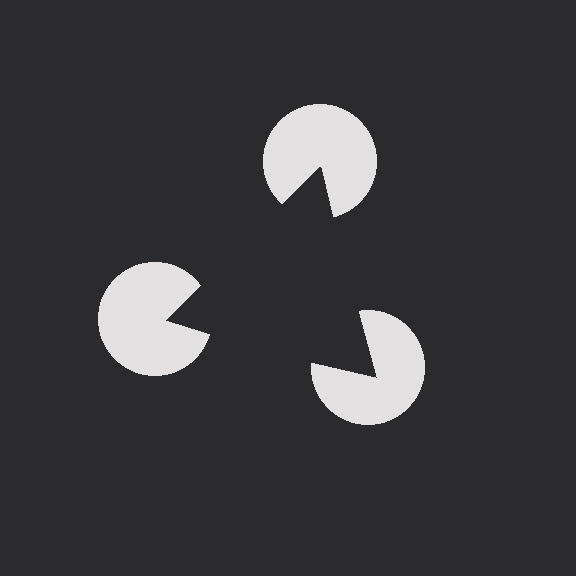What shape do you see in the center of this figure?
An illusory triangle — its edges are inferred from the aligned wedge cuts in the pac-man discs, not physically drawn.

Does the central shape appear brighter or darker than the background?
It typically appears slightly darker than the background, even though no actual brightness change is drawn.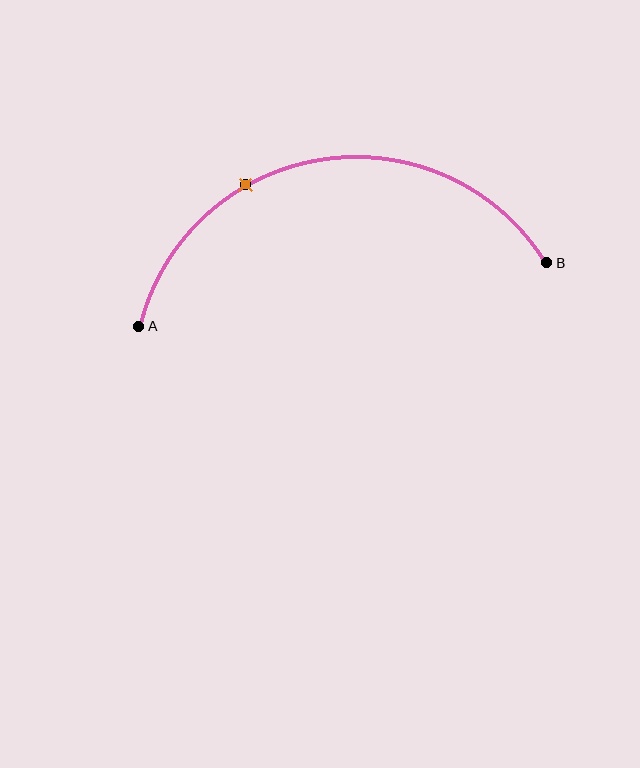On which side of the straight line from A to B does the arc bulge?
The arc bulges above the straight line connecting A and B.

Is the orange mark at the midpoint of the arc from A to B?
No. The orange mark lies on the arc but is closer to endpoint A. The arc midpoint would be at the point on the curve equidistant along the arc from both A and B.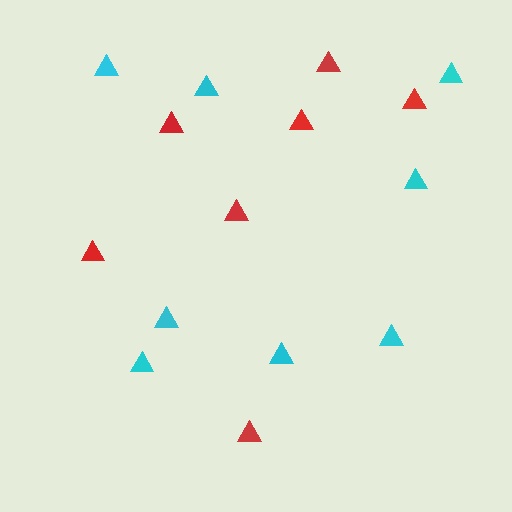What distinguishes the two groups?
There are 2 groups: one group of cyan triangles (8) and one group of red triangles (7).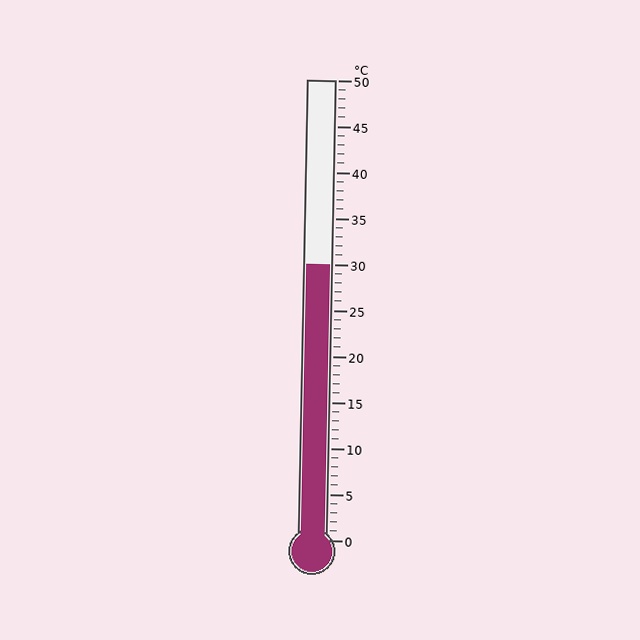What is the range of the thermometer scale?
The thermometer scale ranges from 0°C to 50°C.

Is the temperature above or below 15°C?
The temperature is above 15°C.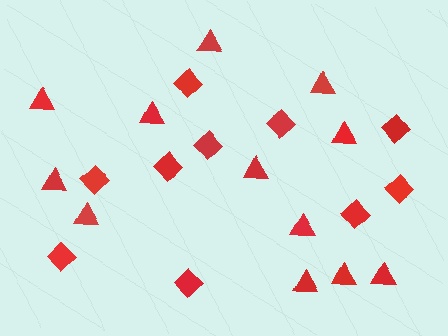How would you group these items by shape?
There are 2 groups: one group of triangles (12) and one group of diamonds (10).